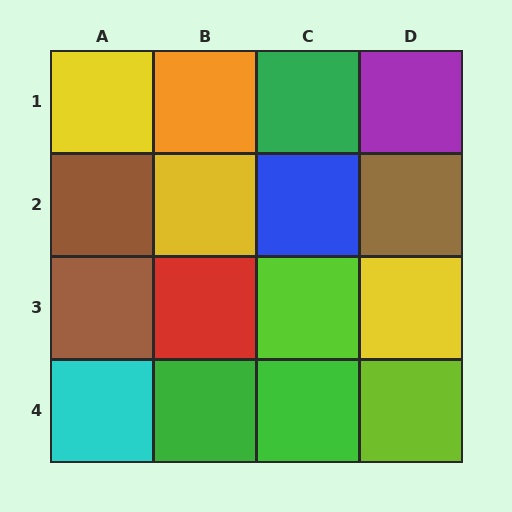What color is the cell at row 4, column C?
Green.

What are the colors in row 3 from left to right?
Brown, red, lime, yellow.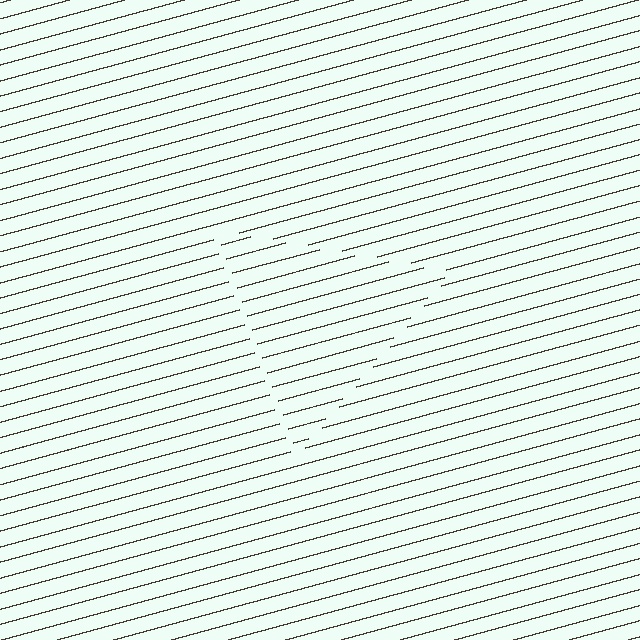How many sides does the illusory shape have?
3 sides — the line-ends trace a triangle.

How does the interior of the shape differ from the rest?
The interior of the shape contains the same grating, shifted by half a period — the contour is defined by the phase discontinuity where line-ends from the inner and outer gratings abut.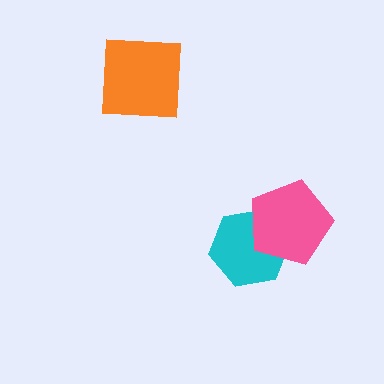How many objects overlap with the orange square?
0 objects overlap with the orange square.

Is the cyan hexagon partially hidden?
Yes, it is partially covered by another shape.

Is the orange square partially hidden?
No, no other shape covers it.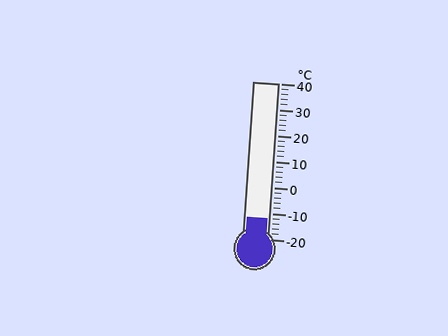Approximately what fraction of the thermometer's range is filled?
The thermometer is filled to approximately 15% of its range.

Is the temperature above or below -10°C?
The temperature is below -10°C.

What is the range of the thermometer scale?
The thermometer scale ranges from -20°C to 40°C.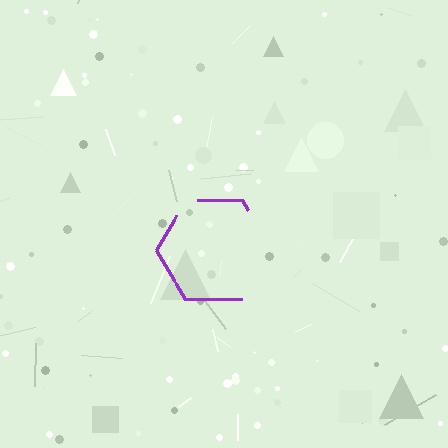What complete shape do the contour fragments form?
The contour fragments form a hexagon.